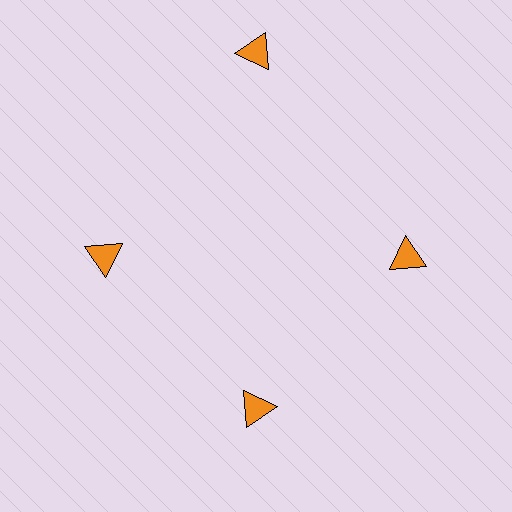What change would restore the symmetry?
The symmetry would be restored by moving it inward, back onto the ring so that all 4 triangles sit at equal angles and equal distance from the center.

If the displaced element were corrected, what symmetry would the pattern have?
It would have 4-fold rotational symmetry — the pattern would map onto itself every 90 degrees.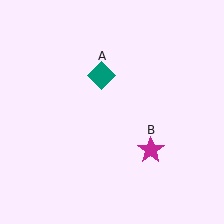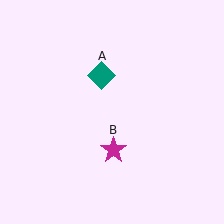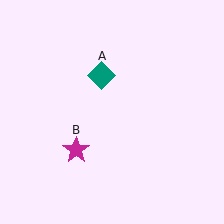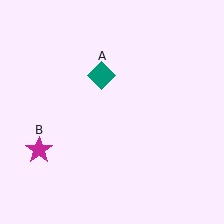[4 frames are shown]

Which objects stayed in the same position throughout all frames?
Teal diamond (object A) remained stationary.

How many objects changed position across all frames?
1 object changed position: magenta star (object B).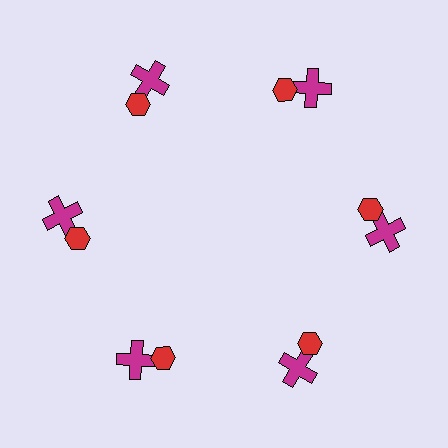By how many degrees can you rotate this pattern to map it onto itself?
The pattern maps onto itself every 60 degrees of rotation.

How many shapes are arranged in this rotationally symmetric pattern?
There are 12 shapes, arranged in 6 groups of 2.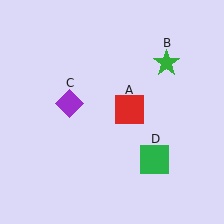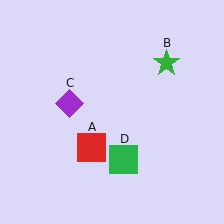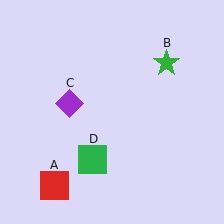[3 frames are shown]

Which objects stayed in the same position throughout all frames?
Green star (object B) and purple diamond (object C) remained stationary.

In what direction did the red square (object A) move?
The red square (object A) moved down and to the left.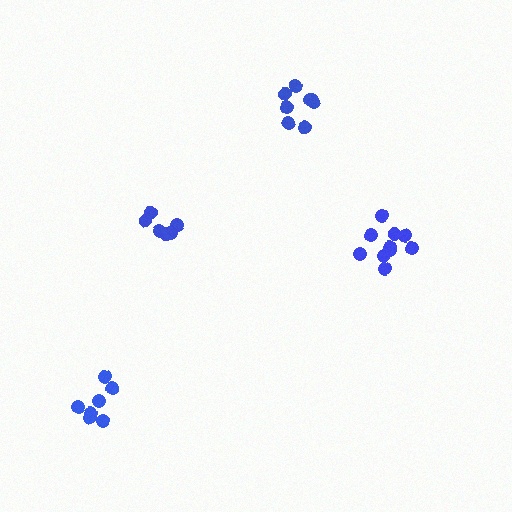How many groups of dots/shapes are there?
There are 4 groups.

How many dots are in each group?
Group 1: 10 dots, Group 2: 7 dots, Group 3: 6 dots, Group 4: 8 dots (31 total).